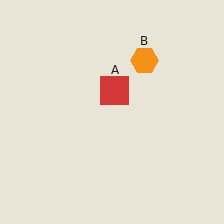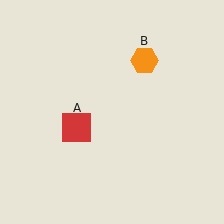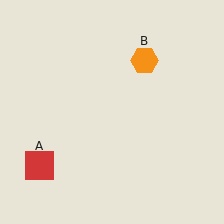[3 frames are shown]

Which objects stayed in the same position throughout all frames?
Orange hexagon (object B) remained stationary.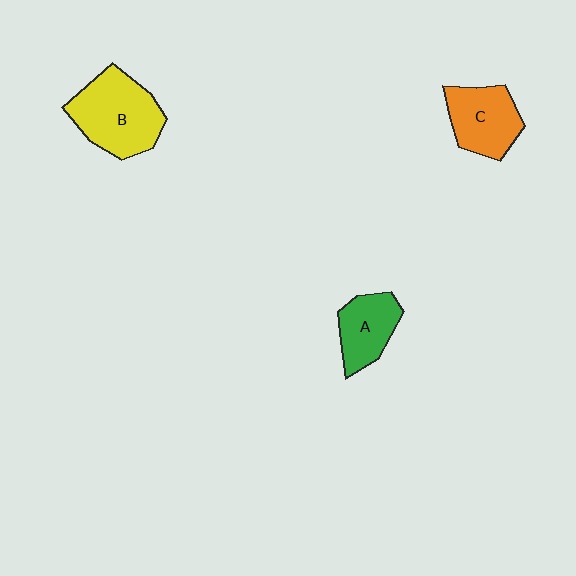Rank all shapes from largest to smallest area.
From largest to smallest: B (yellow), C (orange), A (green).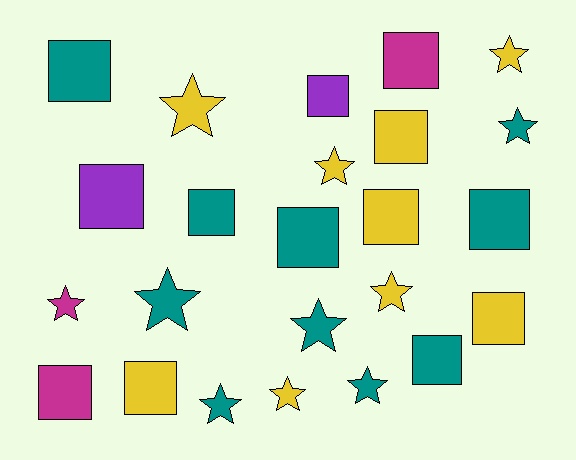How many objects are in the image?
There are 24 objects.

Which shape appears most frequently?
Square, with 13 objects.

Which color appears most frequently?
Teal, with 10 objects.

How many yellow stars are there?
There are 5 yellow stars.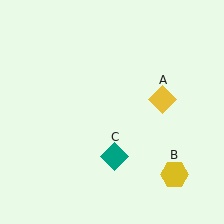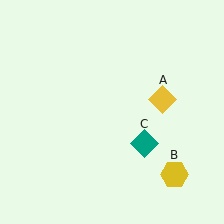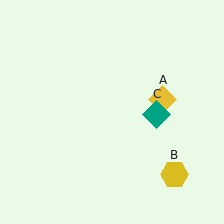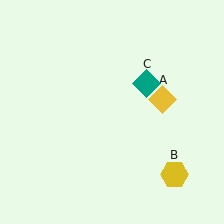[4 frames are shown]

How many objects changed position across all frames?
1 object changed position: teal diamond (object C).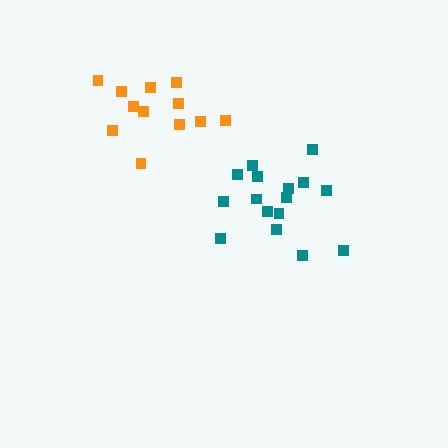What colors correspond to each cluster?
The clusters are colored: orange, teal.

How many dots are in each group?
Group 1: 12 dots, Group 2: 16 dots (28 total).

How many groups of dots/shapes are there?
There are 2 groups.